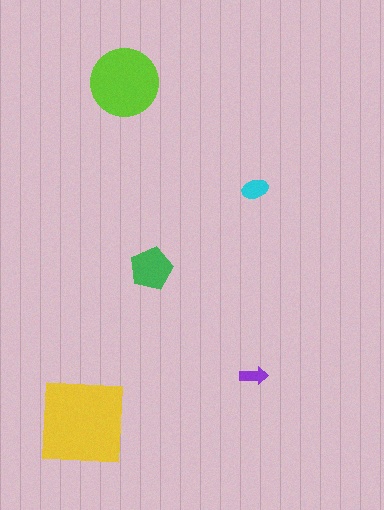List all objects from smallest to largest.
The purple arrow, the cyan ellipse, the green pentagon, the lime circle, the yellow square.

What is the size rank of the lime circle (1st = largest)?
2nd.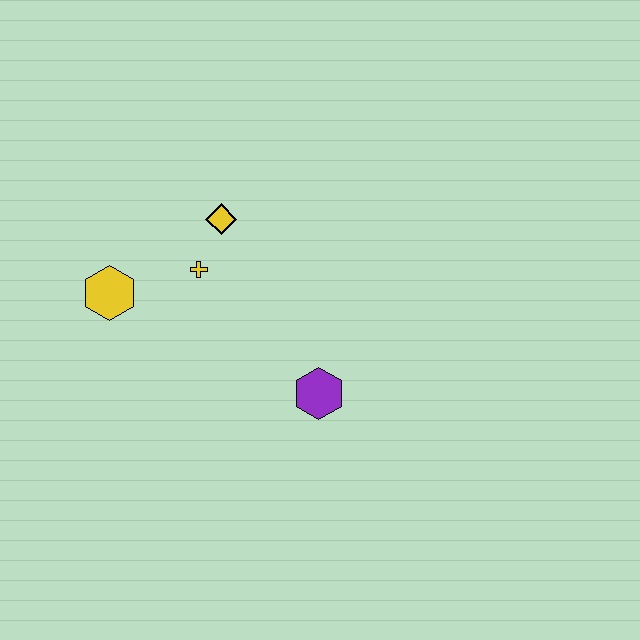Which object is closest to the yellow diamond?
The yellow cross is closest to the yellow diamond.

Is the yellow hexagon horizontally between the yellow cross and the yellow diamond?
No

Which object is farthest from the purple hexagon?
The yellow hexagon is farthest from the purple hexagon.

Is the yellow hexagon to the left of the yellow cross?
Yes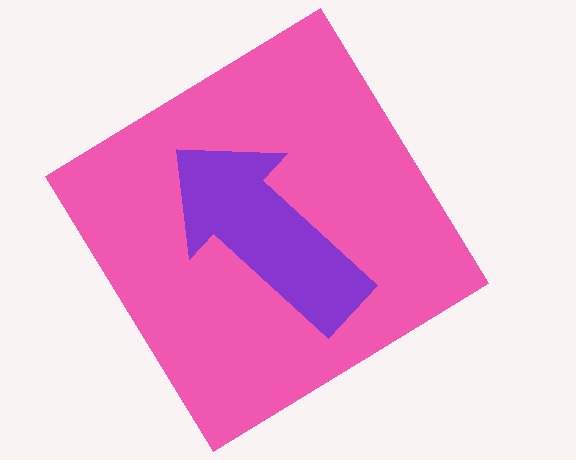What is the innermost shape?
The purple arrow.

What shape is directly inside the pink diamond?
The purple arrow.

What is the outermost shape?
The pink diamond.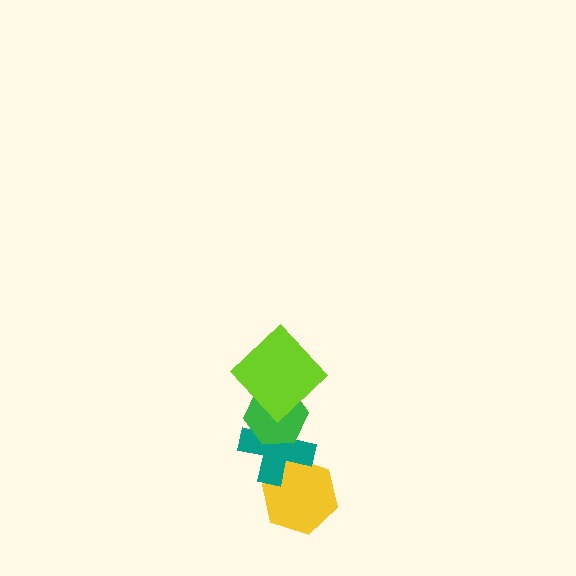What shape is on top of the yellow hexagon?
The teal cross is on top of the yellow hexagon.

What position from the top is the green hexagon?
The green hexagon is 2nd from the top.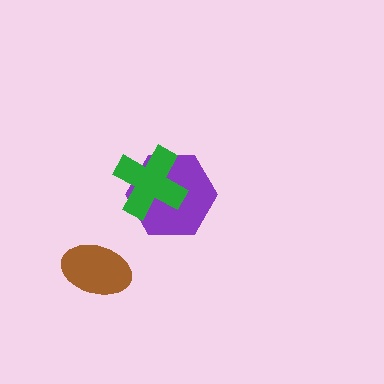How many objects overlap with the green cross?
1 object overlaps with the green cross.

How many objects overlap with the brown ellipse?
0 objects overlap with the brown ellipse.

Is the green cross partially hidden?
No, no other shape covers it.